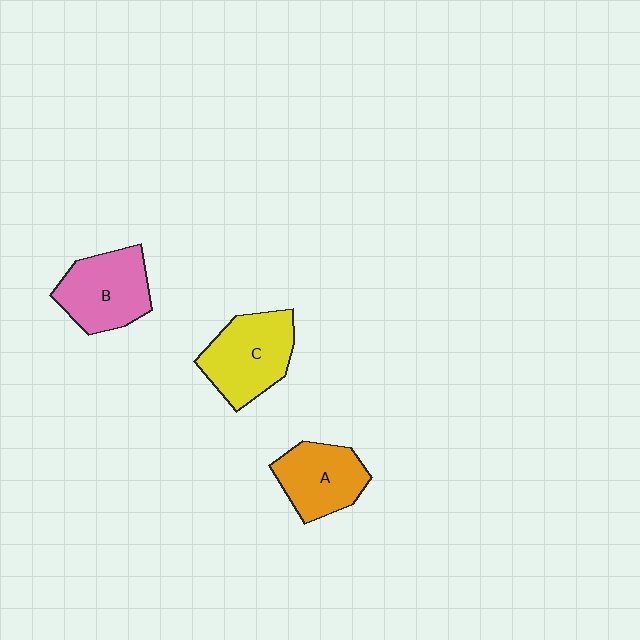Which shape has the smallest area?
Shape A (orange).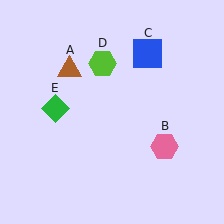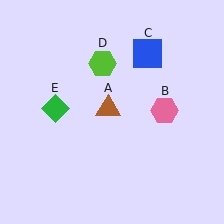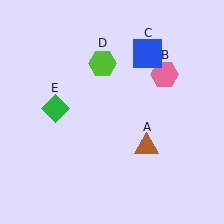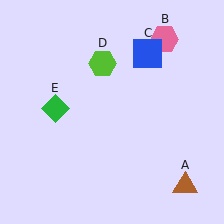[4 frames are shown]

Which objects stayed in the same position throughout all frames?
Blue square (object C) and lime hexagon (object D) and green diamond (object E) remained stationary.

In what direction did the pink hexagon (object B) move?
The pink hexagon (object B) moved up.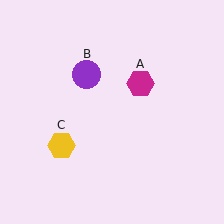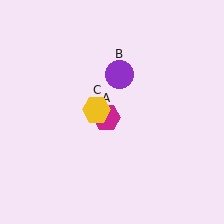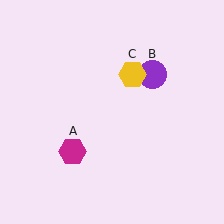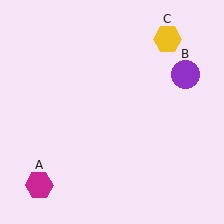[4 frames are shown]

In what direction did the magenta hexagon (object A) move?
The magenta hexagon (object A) moved down and to the left.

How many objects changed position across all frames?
3 objects changed position: magenta hexagon (object A), purple circle (object B), yellow hexagon (object C).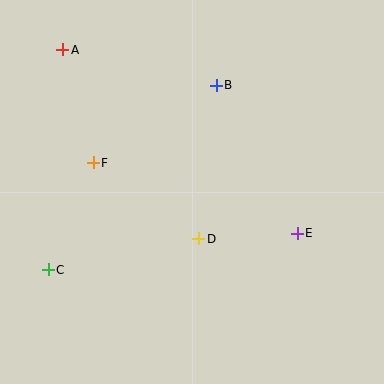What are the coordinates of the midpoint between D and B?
The midpoint between D and B is at (208, 162).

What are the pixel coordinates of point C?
Point C is at (48, 270).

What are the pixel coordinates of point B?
Point B is at (216, 85).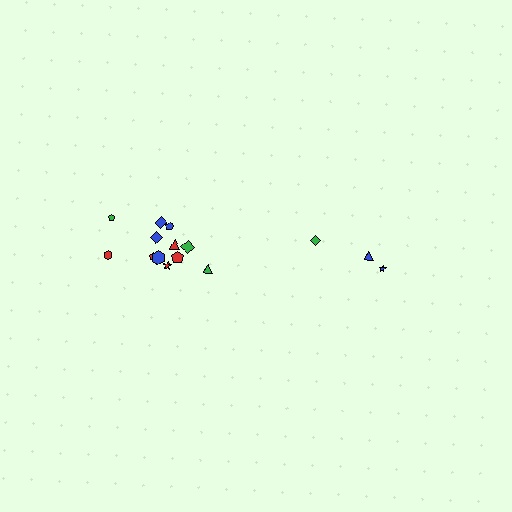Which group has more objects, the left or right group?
The left group.